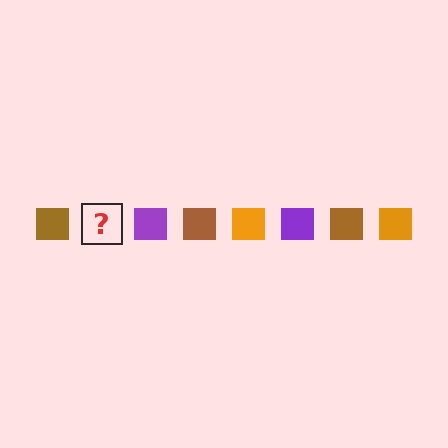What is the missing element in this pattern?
The missing element is an orange square.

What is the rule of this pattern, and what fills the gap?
The rule is that the pattern cycles through brown, orange, purple squares. The gap should be filled with an orange square.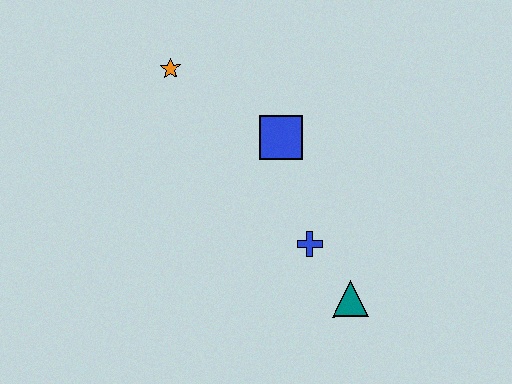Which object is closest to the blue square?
The blue cross is closest to the blue square.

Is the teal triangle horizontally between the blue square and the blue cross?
No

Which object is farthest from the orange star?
The teal triangle is farthest from the orange star.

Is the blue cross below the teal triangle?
No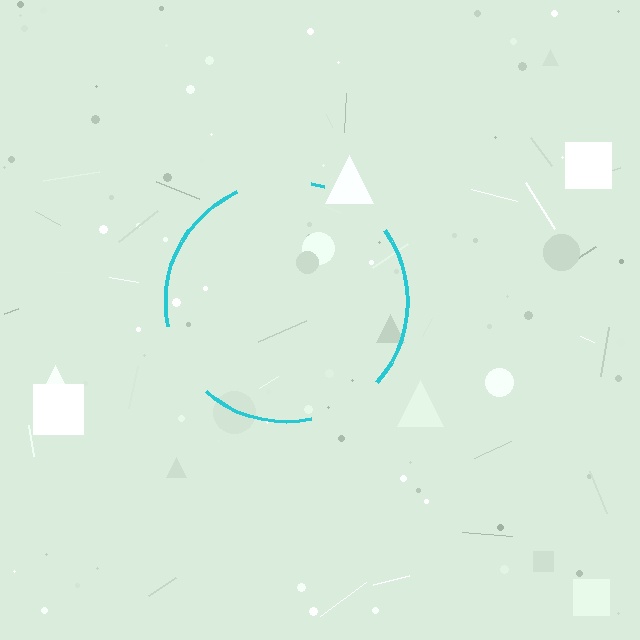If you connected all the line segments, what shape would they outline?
They would outline a circle.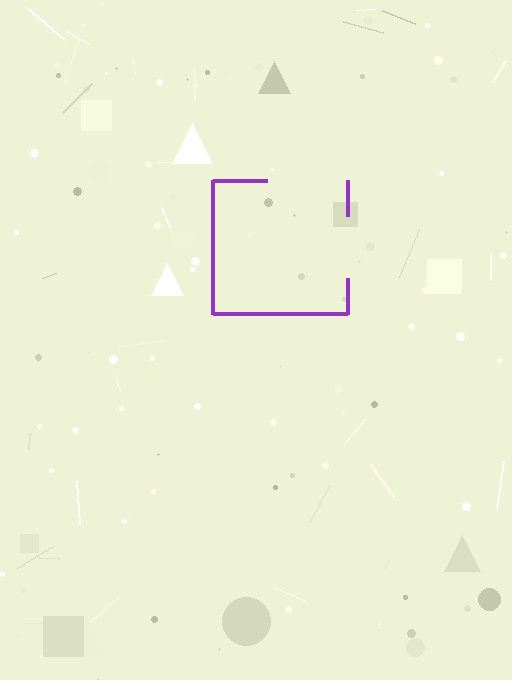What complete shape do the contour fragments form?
The contour fragments form a square.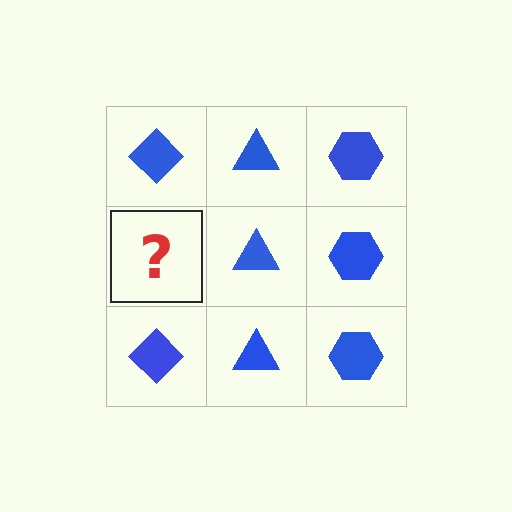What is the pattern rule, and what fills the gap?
The rule is that each column has a consistent shape. The gap should be filled with a blue diamond.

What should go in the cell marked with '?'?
The missing cell should contain a blue diamond.